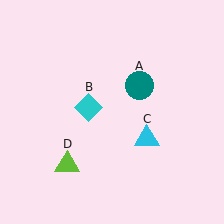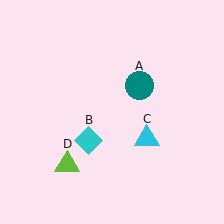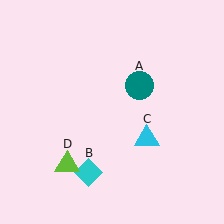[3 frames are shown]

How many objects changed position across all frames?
1 object changed position: cyan diamond (object B).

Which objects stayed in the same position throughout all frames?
Teal circle (object A) and cyan triangle (object C) and lime triangle (object D) remained stationary.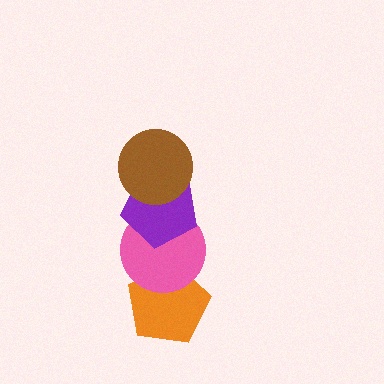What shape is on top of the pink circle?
The purple pentagon is on top of the pink circle.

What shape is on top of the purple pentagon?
The brown circle is on top of the purple pentagon.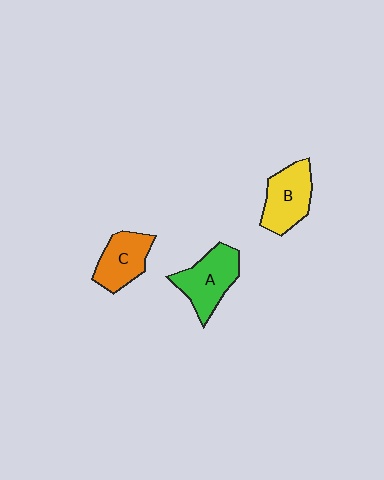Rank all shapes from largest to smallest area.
From largest to smallest: A (green), B (yellow), C (orange).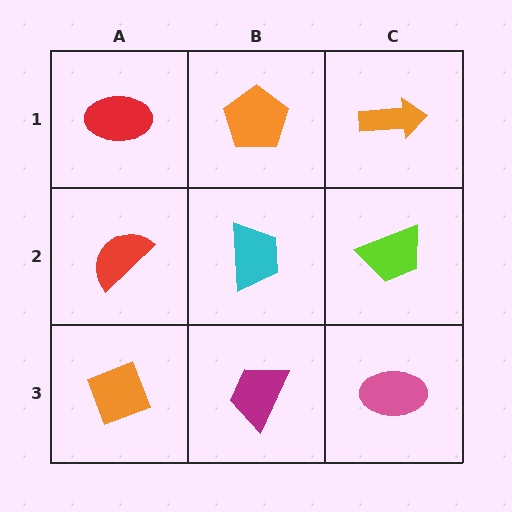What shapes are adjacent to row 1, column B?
A cyan trapezoid (row 2, column B), a red ellipse (row 1, column A), an orange arrow (row 1, column C).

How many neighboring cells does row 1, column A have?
2.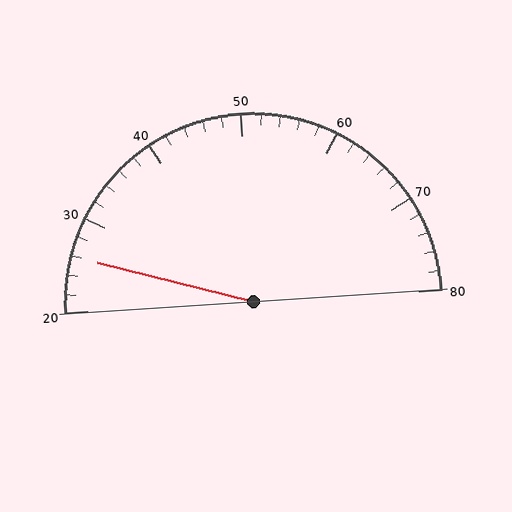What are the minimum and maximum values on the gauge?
The gauge ranges from 20 to 80.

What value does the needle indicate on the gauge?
The needle indicates approximately 26.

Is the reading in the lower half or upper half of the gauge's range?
The reading is in the lower half of the range (20 to 80).